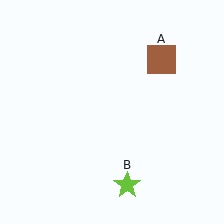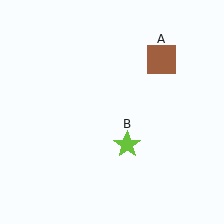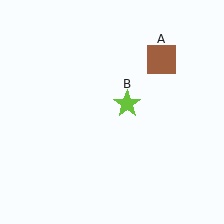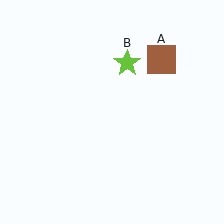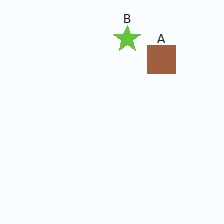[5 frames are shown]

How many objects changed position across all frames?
1 object changed position: lime star (object B).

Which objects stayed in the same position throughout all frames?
Brown square (object A) remained stationary.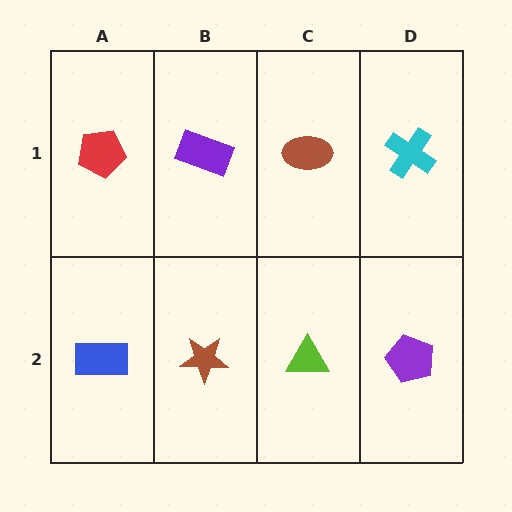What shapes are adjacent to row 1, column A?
A blue rectangle (row 2, column A), a purple rectangle (row 1, column B).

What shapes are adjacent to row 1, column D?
A purple pentagon (row 2, column D), a brown ellipse (row 1, column C).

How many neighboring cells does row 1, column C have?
3.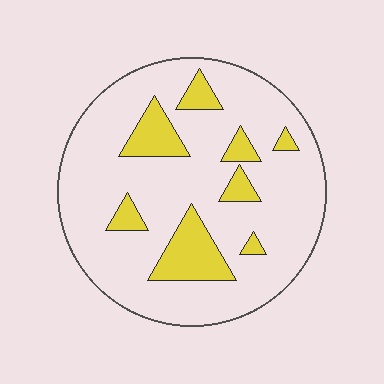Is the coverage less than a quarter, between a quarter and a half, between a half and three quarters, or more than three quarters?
Less than a quarter.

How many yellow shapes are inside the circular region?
8.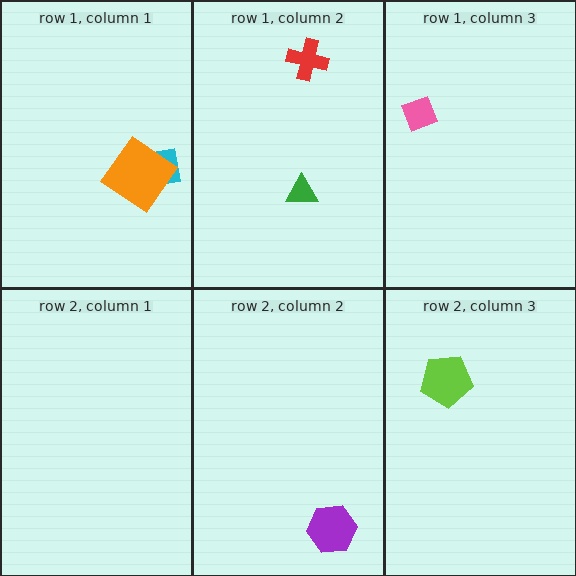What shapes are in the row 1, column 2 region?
The red cross, the green triangle.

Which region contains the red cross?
The row 1, column 2 region.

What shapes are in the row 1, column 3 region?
The pink diamond.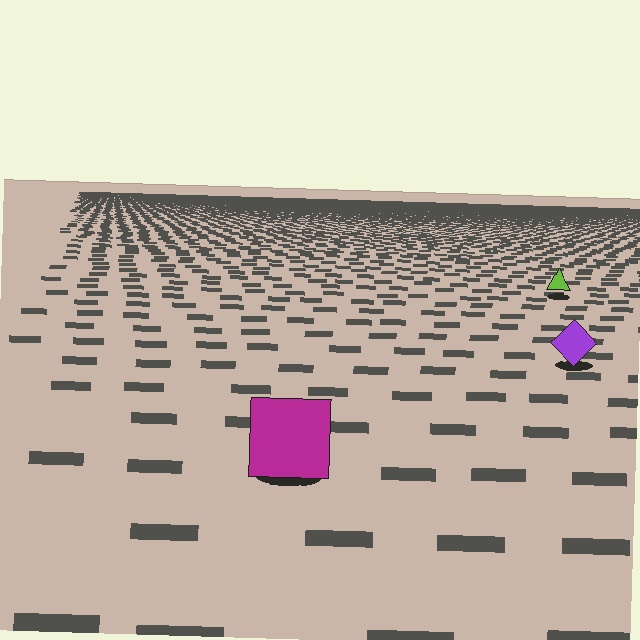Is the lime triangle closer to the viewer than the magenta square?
No. The magenta square is closer — you can tell from the texture gradient: the ground texture is coarser near it.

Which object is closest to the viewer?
The magenta square is closest. The texture marks near it are larger and more spread out.